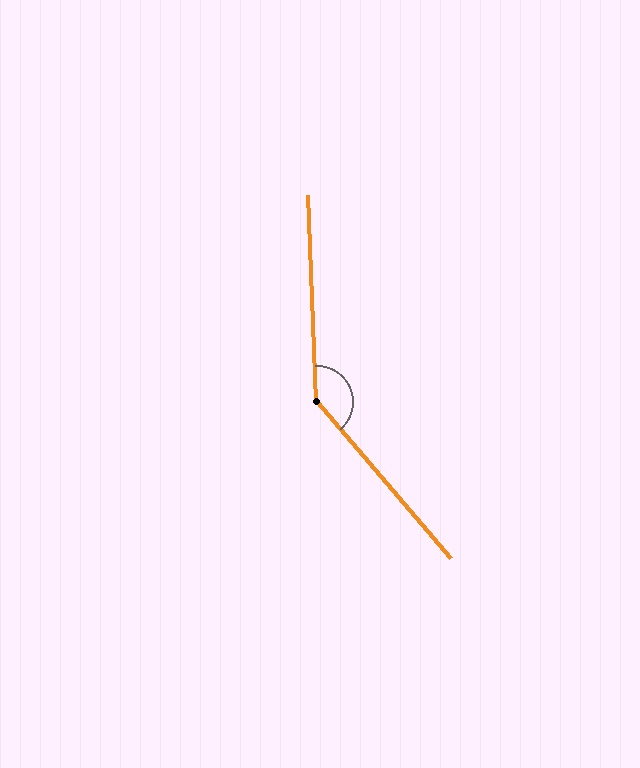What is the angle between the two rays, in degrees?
Approximately 142 degrees.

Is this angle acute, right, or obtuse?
It is obtuse.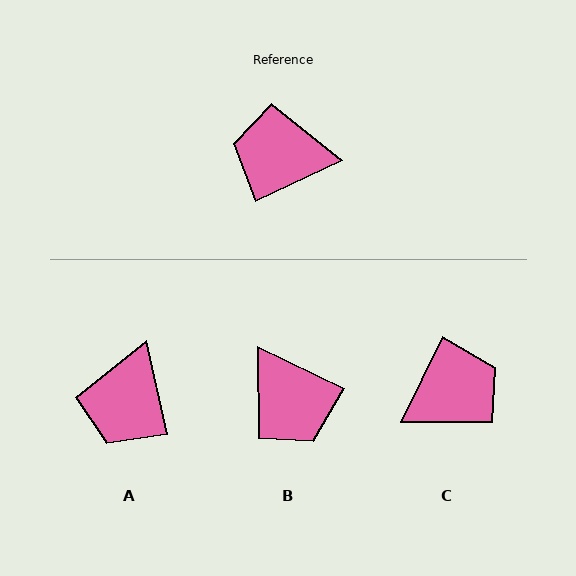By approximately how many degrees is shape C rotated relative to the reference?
Approximately 141 degrees clockwise.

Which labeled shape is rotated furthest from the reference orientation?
C, about 141 degrees away.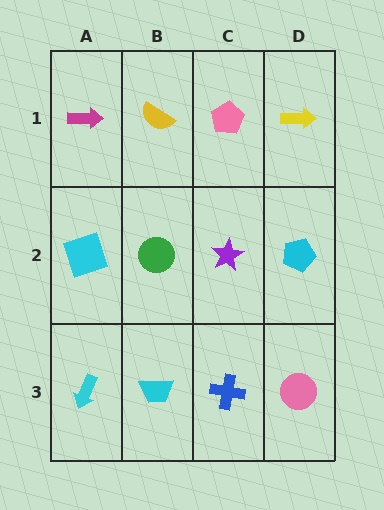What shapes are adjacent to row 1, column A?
A cyan square (row 2, column A), a yellow semicircle (row 1, column B).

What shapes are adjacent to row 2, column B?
A yellow semicircle (row 1, column B), a cyan trapezoid (row 3, column B), a cyan square (row 2, column A), a purple star (row 2, column C).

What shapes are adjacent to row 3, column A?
A cyan square (row 2, column A), a cyan trapezoid (row 3, column B).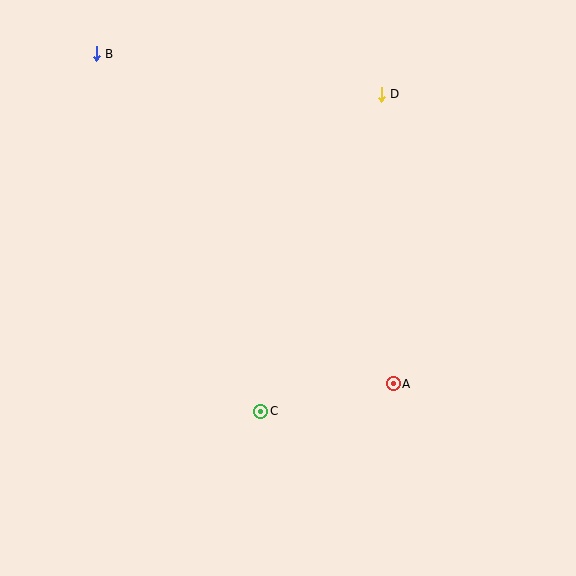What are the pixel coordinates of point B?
Point B is at (96, 54).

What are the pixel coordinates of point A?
Point A is at (393, 384).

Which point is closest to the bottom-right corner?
Point A is closest to the bottom-right corner.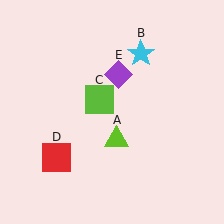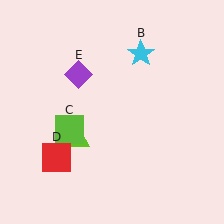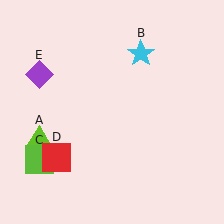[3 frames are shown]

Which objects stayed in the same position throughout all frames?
Cyan star (object B) and red square (object D) remained stationary.